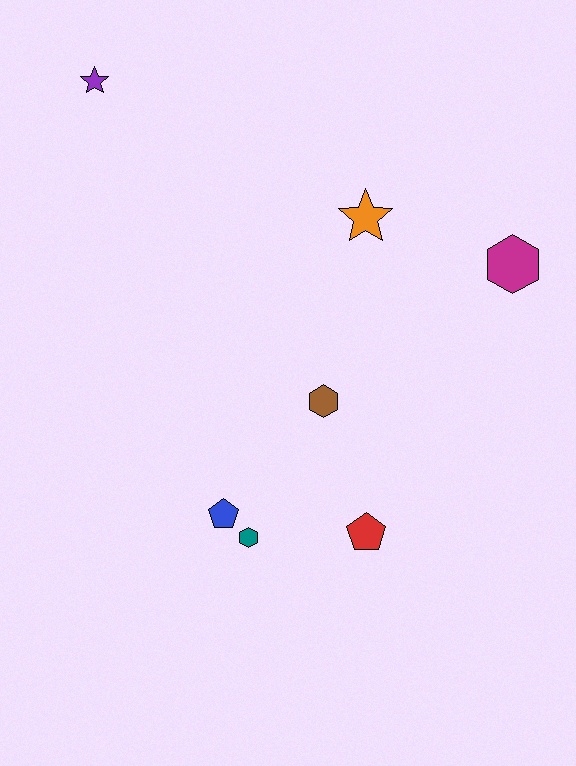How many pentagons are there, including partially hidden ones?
There are 2 pentagons.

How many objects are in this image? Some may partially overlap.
There are 7 objects.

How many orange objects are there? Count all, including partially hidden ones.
There is 1 orange object.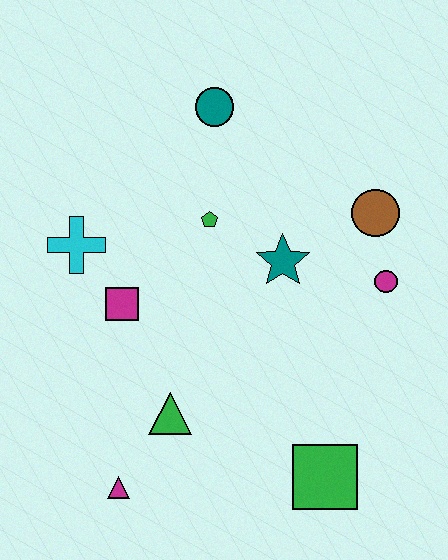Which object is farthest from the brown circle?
The magenta triangle is farthest from the brown circle.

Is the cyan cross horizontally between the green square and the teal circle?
No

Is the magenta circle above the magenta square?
Yes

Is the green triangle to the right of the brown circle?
No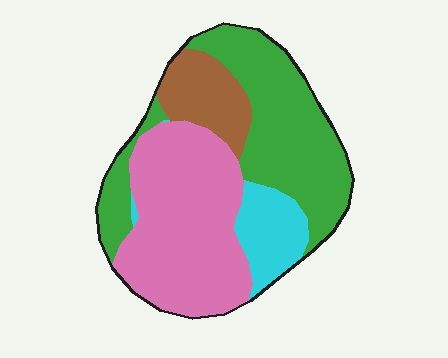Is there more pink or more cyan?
Pink.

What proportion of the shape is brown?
Brown covers 12% of the shape.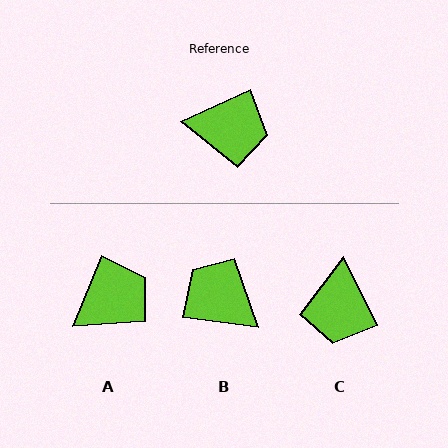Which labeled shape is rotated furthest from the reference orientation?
B, about 148 degrees away.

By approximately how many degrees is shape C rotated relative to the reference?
Approximately 89 degrees clockwise.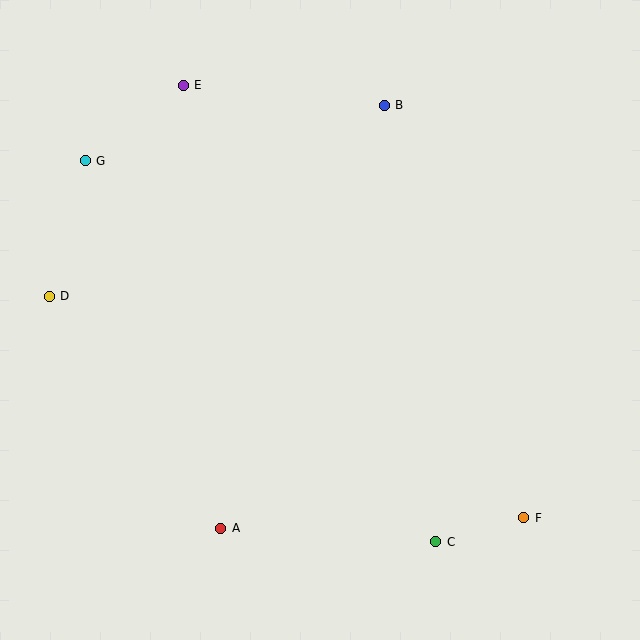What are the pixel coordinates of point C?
Point C is at (436, 542).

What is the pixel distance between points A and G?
The distance between A and G is 392 pixels.